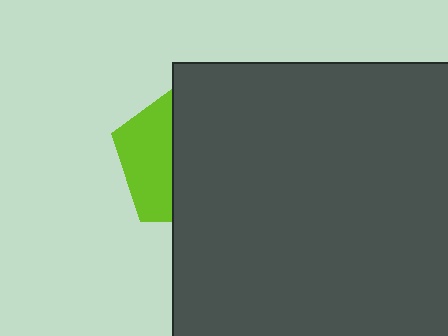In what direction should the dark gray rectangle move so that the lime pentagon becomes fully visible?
The dark gray rectangle should move right. That is the shortest direction to clear the overlap and leave the lime pentagon fully visible.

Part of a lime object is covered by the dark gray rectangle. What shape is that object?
It is a pentagon.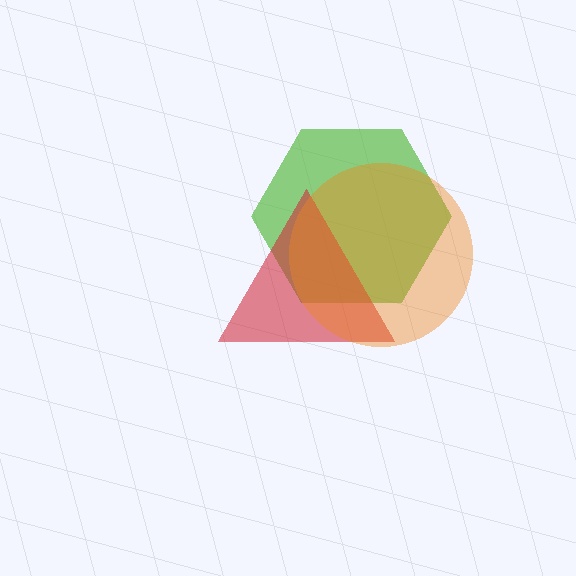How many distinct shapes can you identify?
There are 3 distinct shapes: a lime hexagon, a red triangle, an orange circle.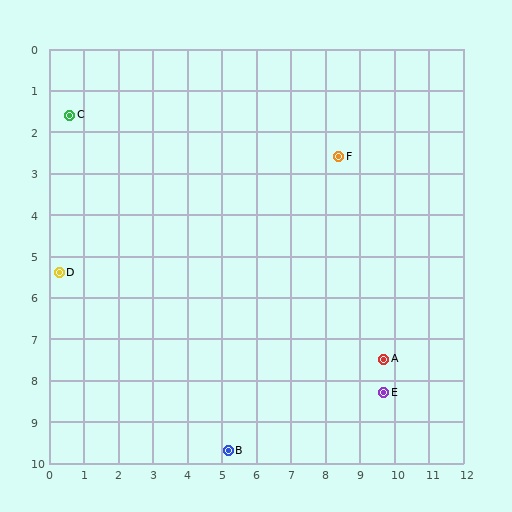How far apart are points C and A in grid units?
Points C and A are about 10.8 grid units apart.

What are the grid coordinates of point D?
Point D is at approximately (0.3, 5.4).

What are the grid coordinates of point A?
Point A is at approximately (9.7, 7.5).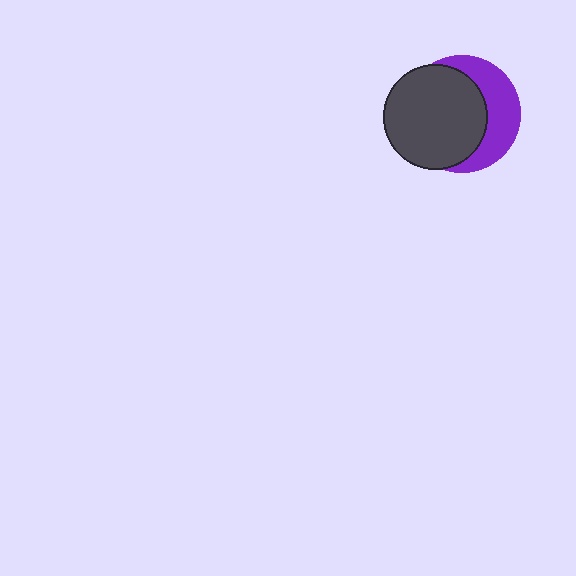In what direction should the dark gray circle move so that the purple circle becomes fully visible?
The dark gray circle should move left. That is the shortest direction to clear the overlap and leave the purple circle fully visible.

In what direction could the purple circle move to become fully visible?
The purple circle could move right. That would shift it out from behind the dark gray circle entirely.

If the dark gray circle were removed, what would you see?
You would see the complete purple circle.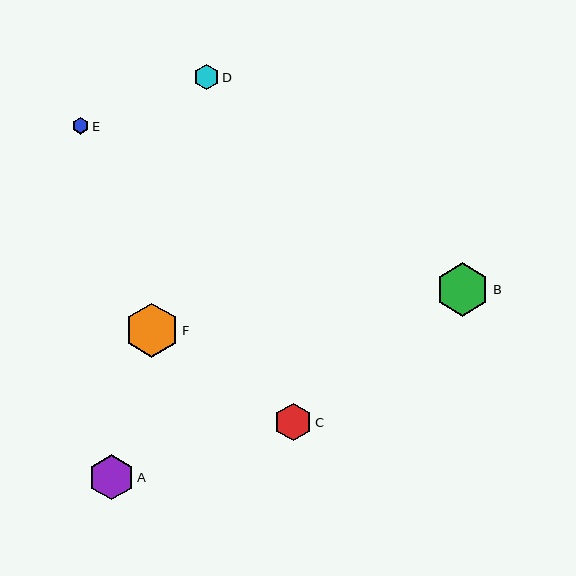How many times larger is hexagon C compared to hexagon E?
Hexagon C is approximately 2.2 times the size of hexagon E.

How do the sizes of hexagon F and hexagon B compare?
Hexagon F and hexagon B are approximately the same size.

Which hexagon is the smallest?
Hexagon E is the smallest with a size of approximately 17 pixels.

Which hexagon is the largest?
Hexagon F is the largest with a size of approximately 54 pixels.